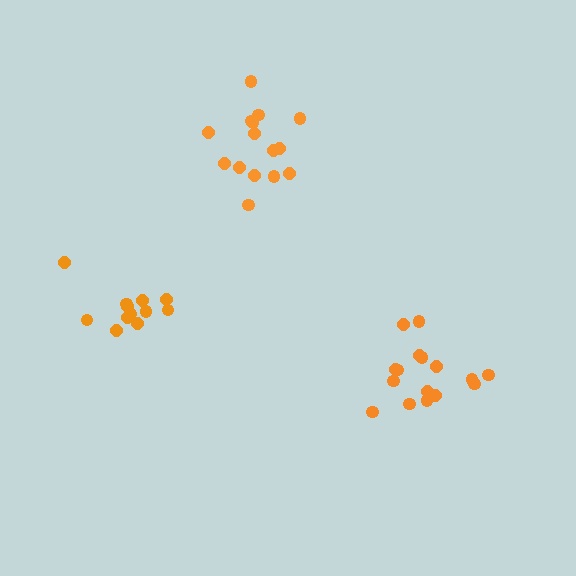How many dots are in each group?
Group 1: 16 dots, Group 2: 15 dots, Group 3: 12 dots (43 total).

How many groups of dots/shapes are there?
There are 3 groups.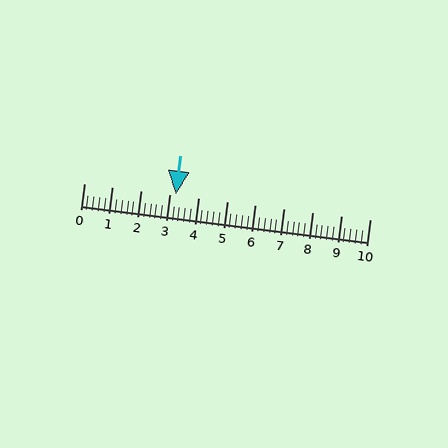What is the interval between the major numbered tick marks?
The major tick marks are spaced 1 units apart.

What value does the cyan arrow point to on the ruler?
The cyan arrow points to approximately 3.2.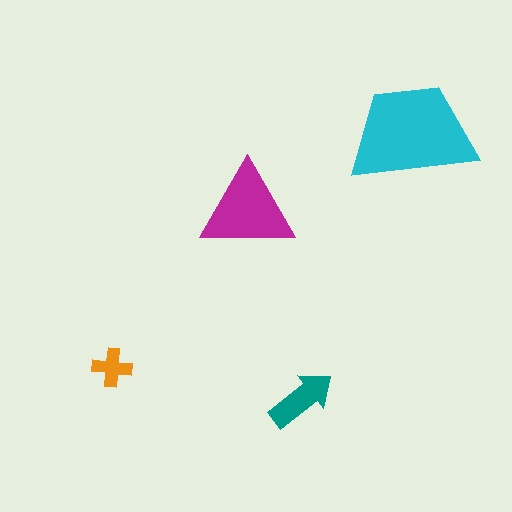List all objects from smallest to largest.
The orange cross, the teal arrow, the magenta triangle, the cyan trapezoid.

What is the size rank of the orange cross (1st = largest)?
4th.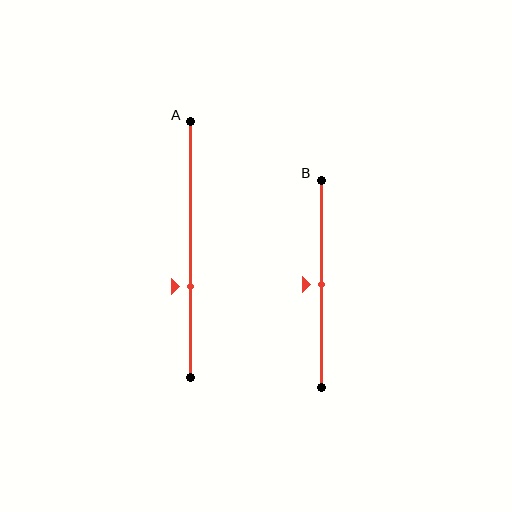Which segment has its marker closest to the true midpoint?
Segment B has its marker closest to the true midpoint.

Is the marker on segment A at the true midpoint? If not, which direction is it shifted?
No, the marker on segment A is shifted downward by about 14% of the segment length.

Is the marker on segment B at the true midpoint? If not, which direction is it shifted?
Yes, the marker on segment B is at the true midpoint.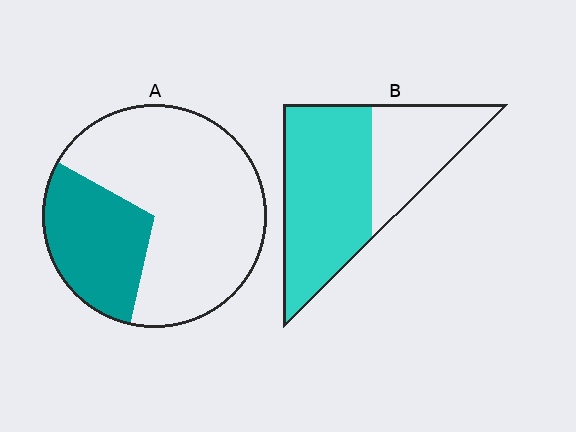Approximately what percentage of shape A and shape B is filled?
A is approximately 30% and B is approximately 65%.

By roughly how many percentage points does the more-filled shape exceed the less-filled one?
By roughly 35 percentage points (B over A).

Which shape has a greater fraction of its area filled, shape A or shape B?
Shape B.